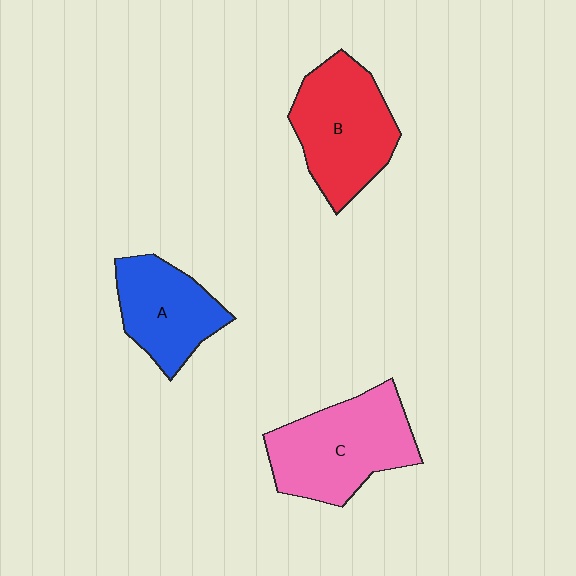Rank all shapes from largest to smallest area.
From largest to smallest: C (pink), B (red), A (blue).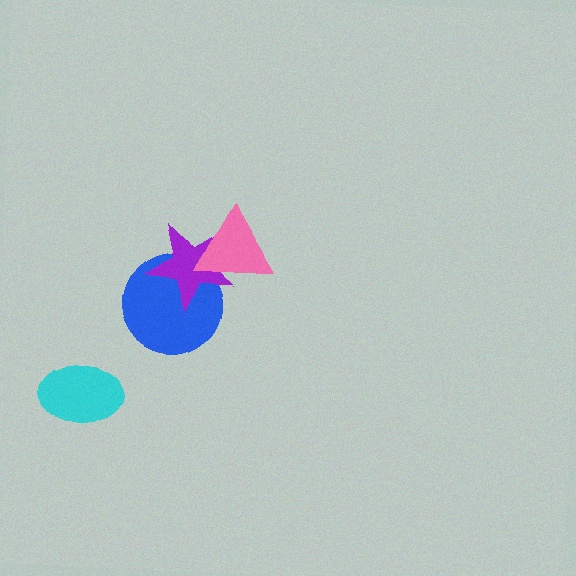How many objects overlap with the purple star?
2 objects overlap with the purple star.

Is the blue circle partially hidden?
Yes, it is partially covered by another shape.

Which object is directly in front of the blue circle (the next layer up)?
The purple star is directly in front of the blue circle.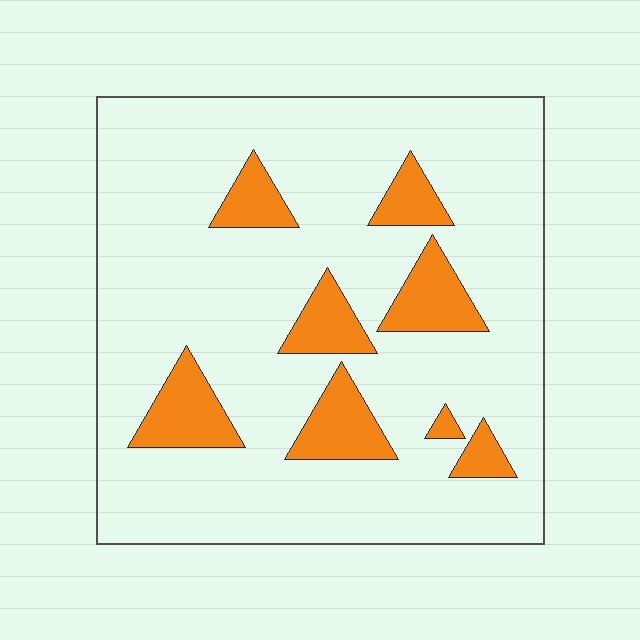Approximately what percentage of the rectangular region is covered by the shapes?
Approximately 15%.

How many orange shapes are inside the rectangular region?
8.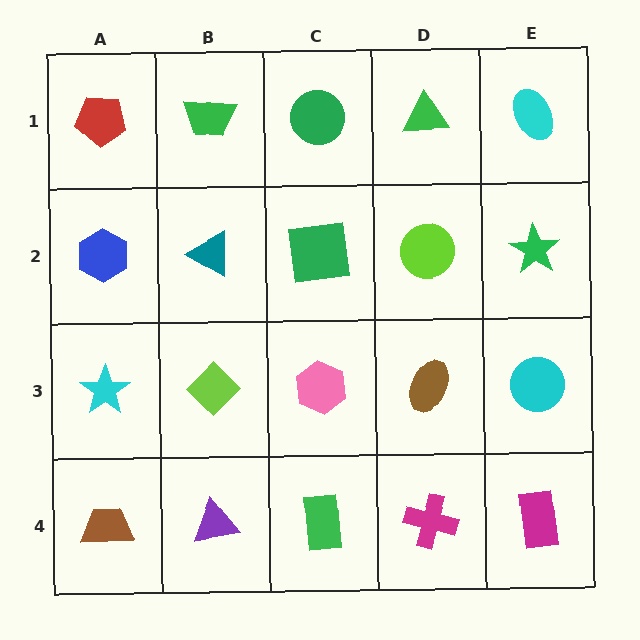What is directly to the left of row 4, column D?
A green rectangle.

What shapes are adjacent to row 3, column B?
A teal triangle (row 2, column B), a purple triangle (row 4, column B), a cyan star (row 3, column A), a pink hexagon (row 3, column C).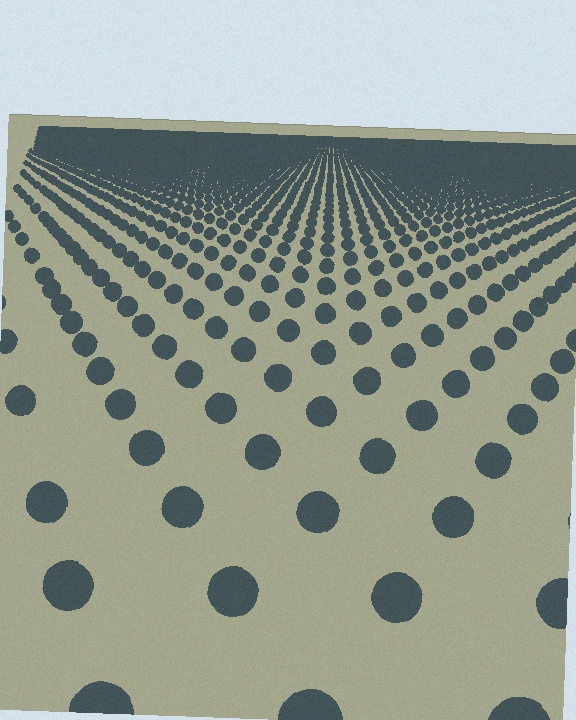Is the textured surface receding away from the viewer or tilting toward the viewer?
The surface is receding away from the viewer. Texture elements get smaller and denser toward the top.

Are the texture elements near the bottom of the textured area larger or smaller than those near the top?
Larger. Near the bottom, elements are closer to the viewer and appear at a bigger on-screen size.